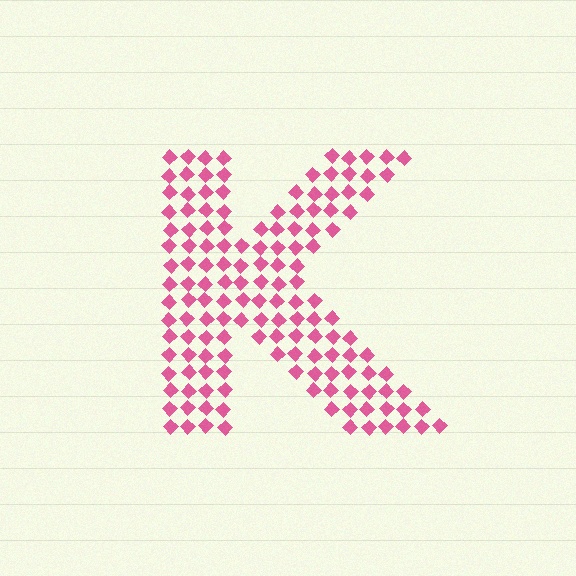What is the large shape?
The large shape is the letter K.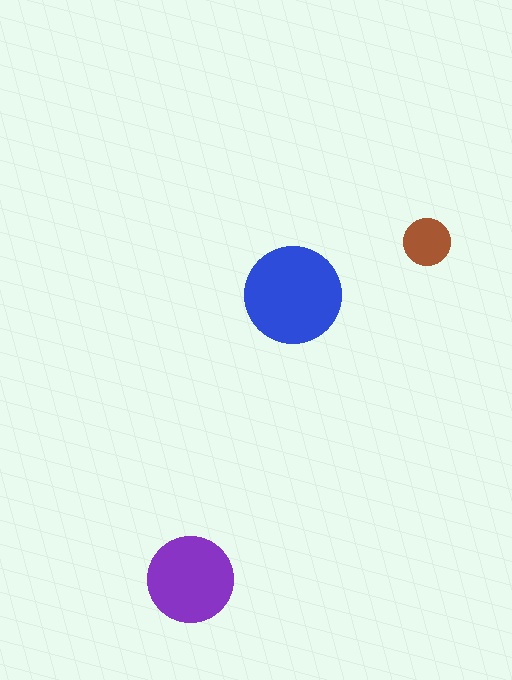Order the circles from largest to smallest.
the blue one, the purple one, the brown one.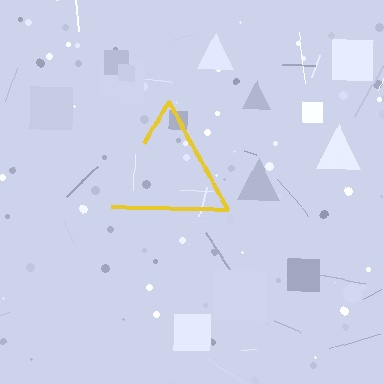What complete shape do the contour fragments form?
The contour fragments form a triangle.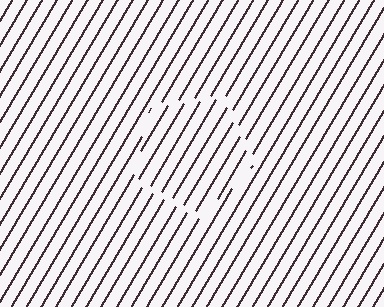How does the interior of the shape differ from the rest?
The interior of the shape contains the same grating, shifted by half a period — the contour is defined by the phase discontinuity where line-ends from the inner and outer gratings abut.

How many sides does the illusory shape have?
5 sides — the line-ends trace a pentagon.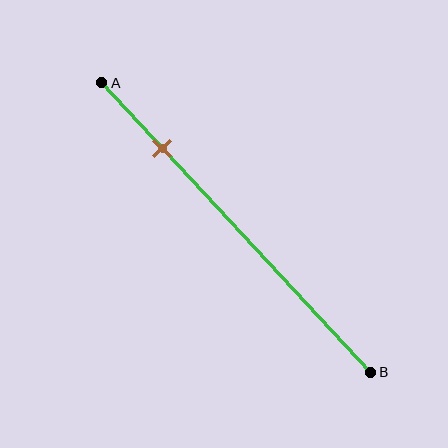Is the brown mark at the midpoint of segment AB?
No, the mark is at about 25% from A, not at the 50% midpoint.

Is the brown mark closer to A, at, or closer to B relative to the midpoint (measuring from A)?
The brown mark is closer to point A than the midpoint of segment AB.